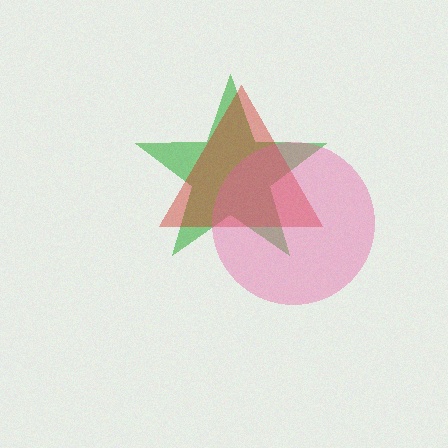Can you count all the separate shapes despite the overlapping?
Yes, there are 3 separate shapes.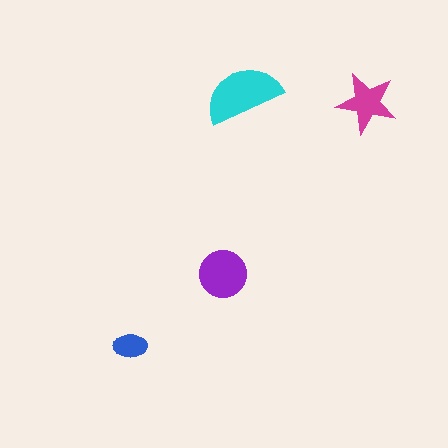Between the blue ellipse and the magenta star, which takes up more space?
The magenta star.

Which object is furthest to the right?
The magenta star is rightmost.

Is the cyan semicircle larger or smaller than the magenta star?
Larger.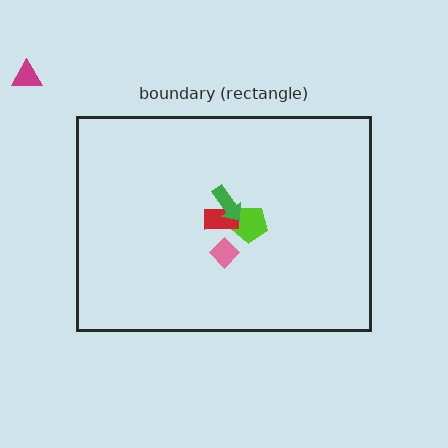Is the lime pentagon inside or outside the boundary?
Inside.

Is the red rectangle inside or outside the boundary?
Inside.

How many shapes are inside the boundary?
4 inside, 1 outside.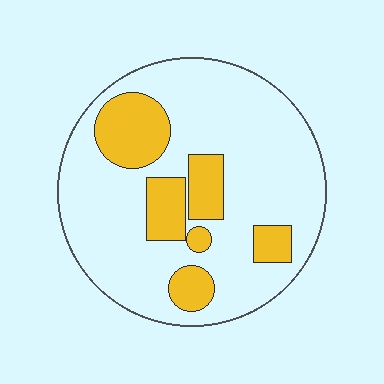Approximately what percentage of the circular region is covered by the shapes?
Approximately 25%.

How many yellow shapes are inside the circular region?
6.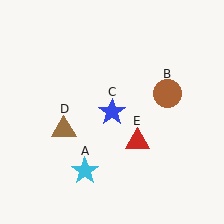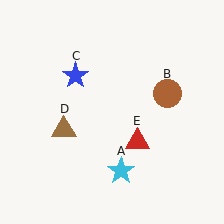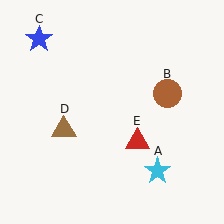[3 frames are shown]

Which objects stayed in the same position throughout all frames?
Brown circle (object B) and brown triangle (object D) and red triangle (object E) remained stationary.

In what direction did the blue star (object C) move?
The blue star (object C) moved up and to the left.